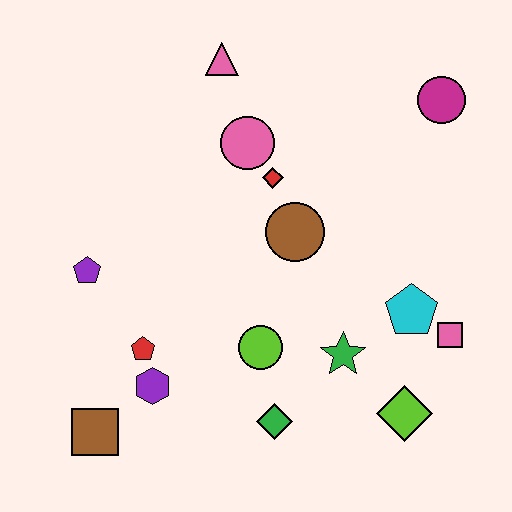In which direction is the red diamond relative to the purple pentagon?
The red diamond is to the right of the purple pentagon.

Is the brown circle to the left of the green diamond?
No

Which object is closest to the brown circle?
The red diamond is closest to the brown circle.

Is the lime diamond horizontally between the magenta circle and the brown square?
Yes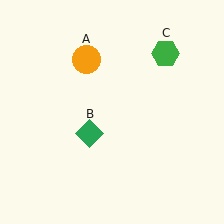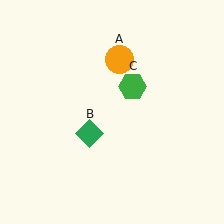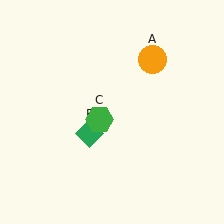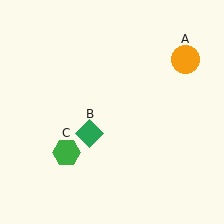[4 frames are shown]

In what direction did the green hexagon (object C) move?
The green hexagon (object C) moved down and to the left.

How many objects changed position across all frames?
2 objects changed position: orange circle (object A), green hexagon (object C).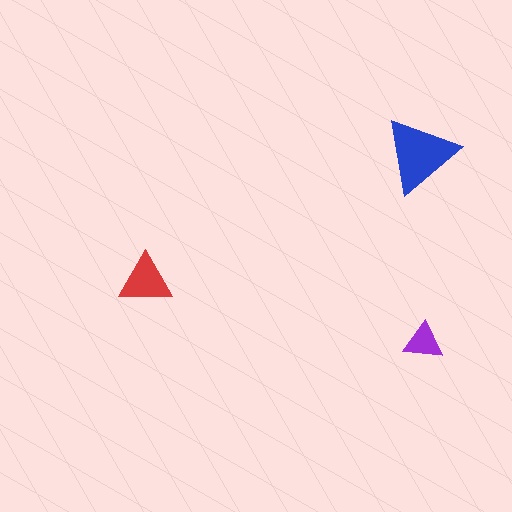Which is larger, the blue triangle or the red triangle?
The blue one.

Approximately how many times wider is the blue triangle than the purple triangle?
About 2 times wider.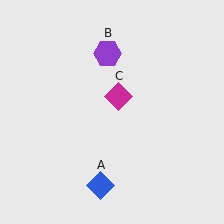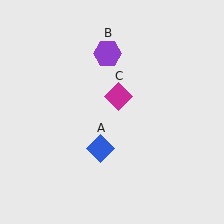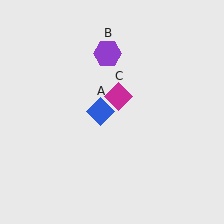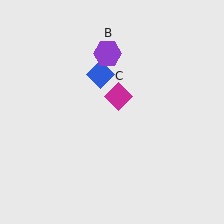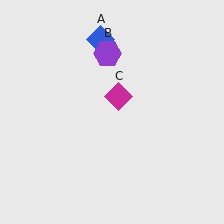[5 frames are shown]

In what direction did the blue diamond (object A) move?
The blue diamond (object A) moved up.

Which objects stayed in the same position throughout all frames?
Purple hexagon (object B) and magenta diamond (object C) remained stationary.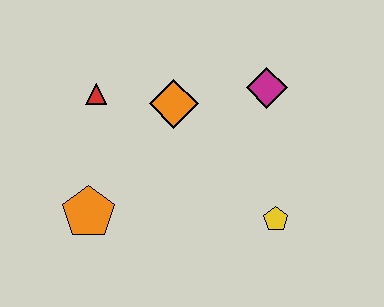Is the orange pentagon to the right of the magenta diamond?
No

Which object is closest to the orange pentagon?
The red triangle is closest to the orange pentagon.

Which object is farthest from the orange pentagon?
The magenta diamond is farthest from the orange pentagon.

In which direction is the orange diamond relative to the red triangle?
The orange diamond is to the right of the red triangle.